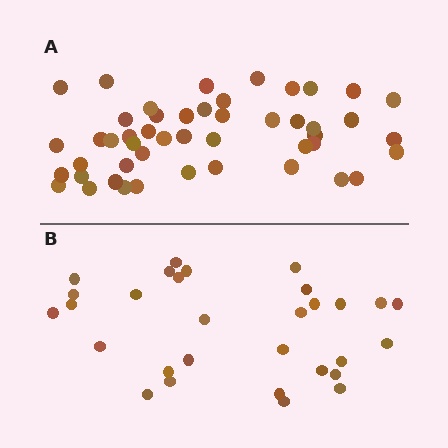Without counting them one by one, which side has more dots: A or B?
Region A (the top region) has more dots.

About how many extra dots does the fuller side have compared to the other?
Region A has approximately 20 more dots than region B.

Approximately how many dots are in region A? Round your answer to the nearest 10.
About 50 dots. (The exact count is 48, which rounds to 50.)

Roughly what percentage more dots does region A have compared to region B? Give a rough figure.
About 60% more.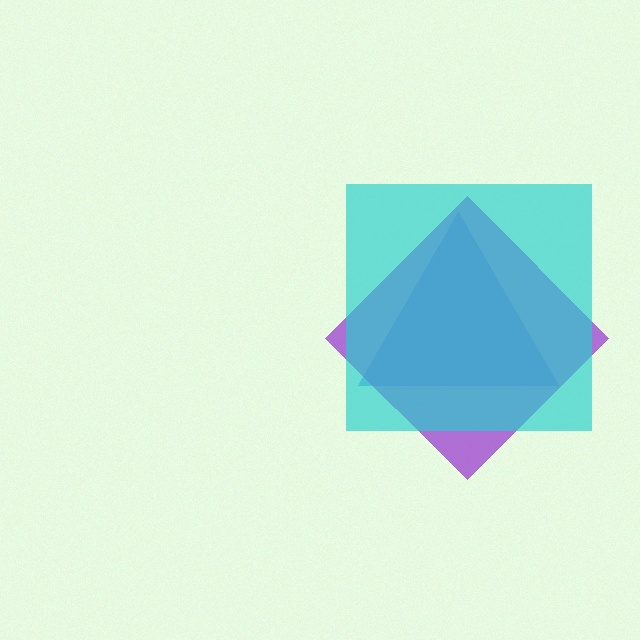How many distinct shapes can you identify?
There are 3 distinct shapes: a blue triangle, a purple diamond, a cyan square.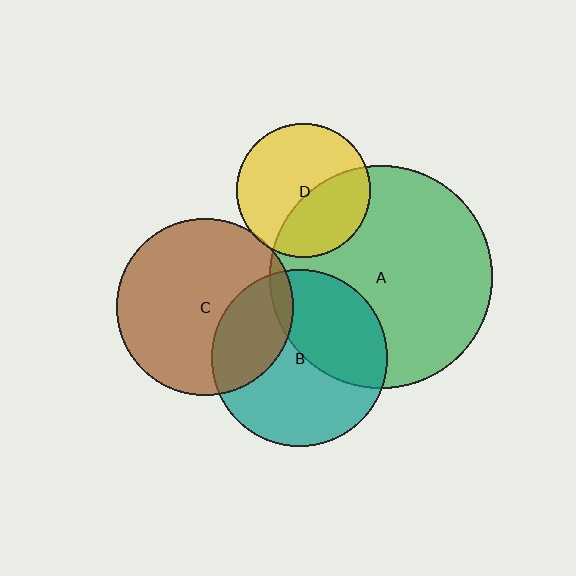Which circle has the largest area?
Circle A (green).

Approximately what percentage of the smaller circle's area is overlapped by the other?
Approximately 40%.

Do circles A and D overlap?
Yes.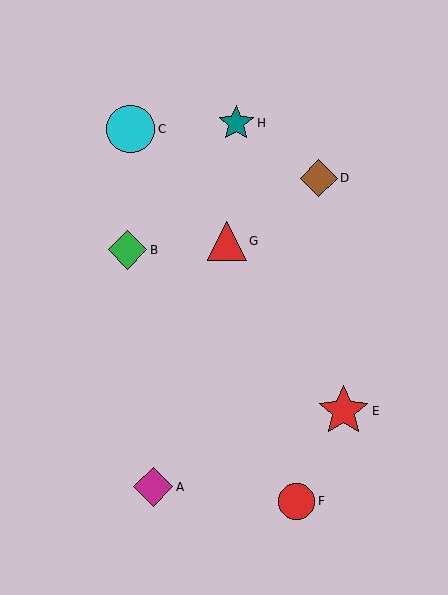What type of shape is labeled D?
Shape D is a brown diamond.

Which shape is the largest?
The red star (labeled E) is the largest.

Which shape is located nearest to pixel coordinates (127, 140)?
The cyan circle (labeled C) at (131, 129) is nearest to that location.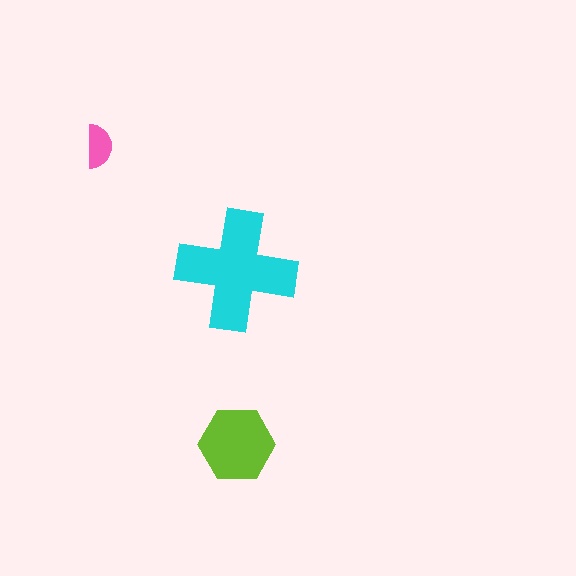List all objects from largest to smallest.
The cyan cross, the lime hexagon, the pink semicircle.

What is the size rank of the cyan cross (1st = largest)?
1st.